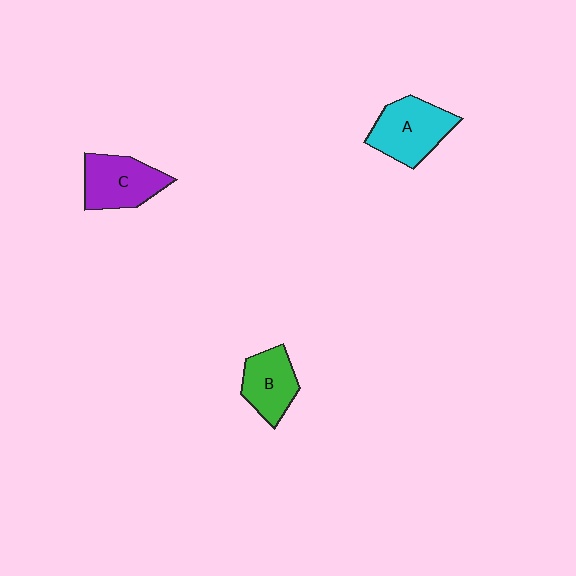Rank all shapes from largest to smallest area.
From largest to smallest: A (cyan), C (purple), B (green).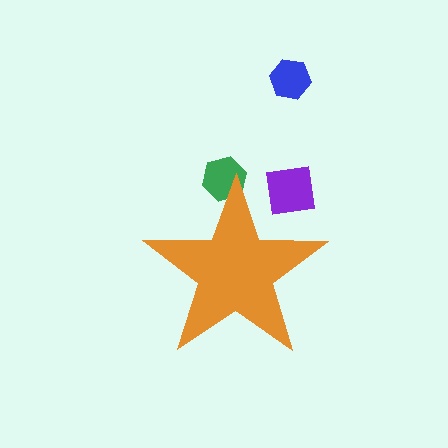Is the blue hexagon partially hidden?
No, the blue hexagon is fully visible.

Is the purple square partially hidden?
Yes, the purple square is partially hidden behind the orange star.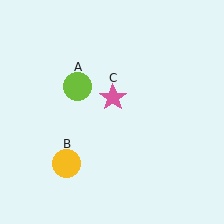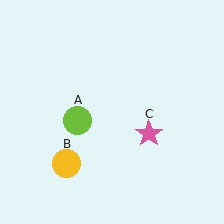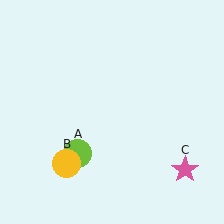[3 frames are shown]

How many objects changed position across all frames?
2 objects changed position: lime circle (object A), pink star (object C).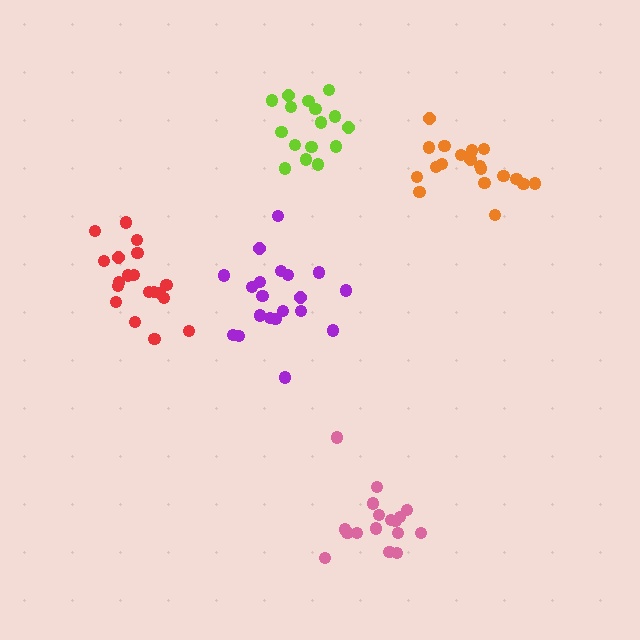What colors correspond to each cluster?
The clusters are colored: pink, purple, orange, lime, red.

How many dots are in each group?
Group 1: 17 dots, Group 2: 20 dots, Group 3: 19 dots, Group 4: 16 dots, Group 5: 19 dots (91 total).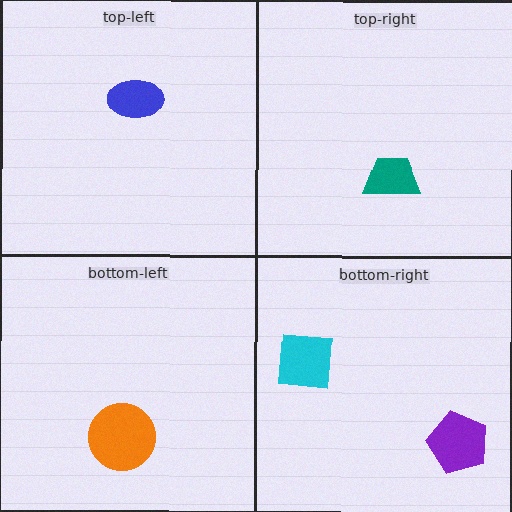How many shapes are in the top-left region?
1.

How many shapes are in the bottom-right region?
2.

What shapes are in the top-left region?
The blue ellipse.